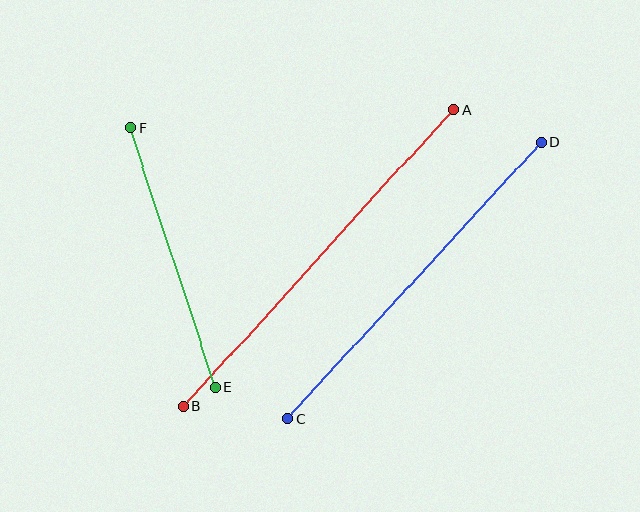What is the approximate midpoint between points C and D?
The midpoint is at approximately (414, 281) pixels.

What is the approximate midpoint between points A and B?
The midpoint is at approximately (318, 258) pixels.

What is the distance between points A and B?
The distance is approximately 401 pixels.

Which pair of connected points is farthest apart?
Points A and B are farthest apart.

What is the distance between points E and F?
The distance is approximately 274 pixels.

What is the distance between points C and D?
The distance is approximately 375 pixels.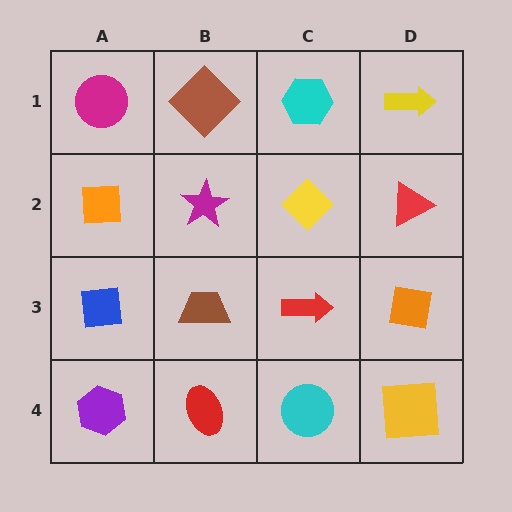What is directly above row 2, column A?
A magenta circle.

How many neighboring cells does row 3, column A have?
3.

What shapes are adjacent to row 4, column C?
A red arrow (row 3, column C), a red ellipse (row 4, column B), a yellow square (row 4, column D).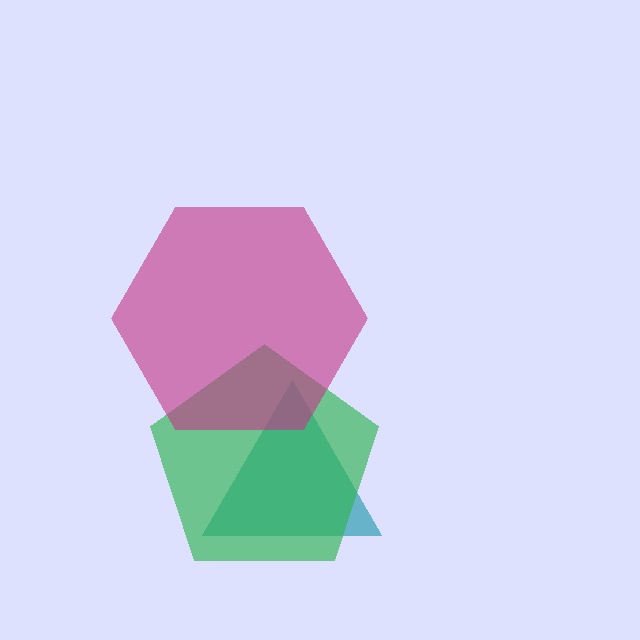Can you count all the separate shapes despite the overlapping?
Yes, there are 3 separate shapes.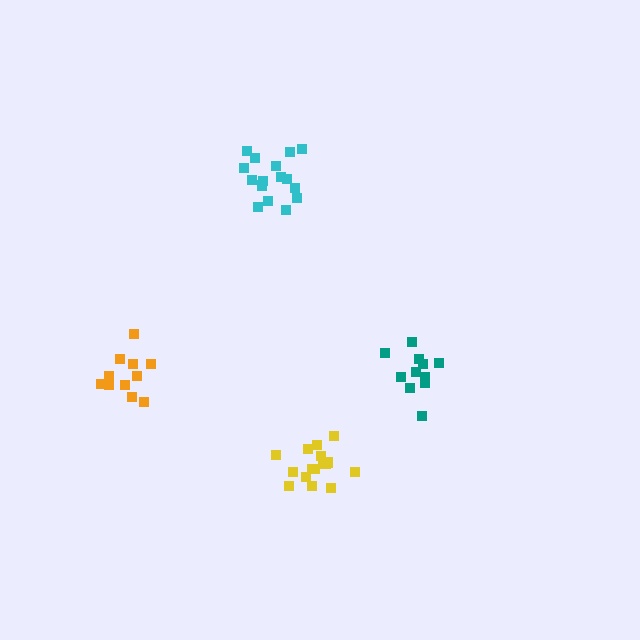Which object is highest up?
The cyan cluster is topmost.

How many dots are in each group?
Group 1: 16 dots, Group 2: 11 dots, Group 3: 16 dots, Group 4: 11 dots (54 total).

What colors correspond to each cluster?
The clusters are colored: cyan, teal, yellow, orange.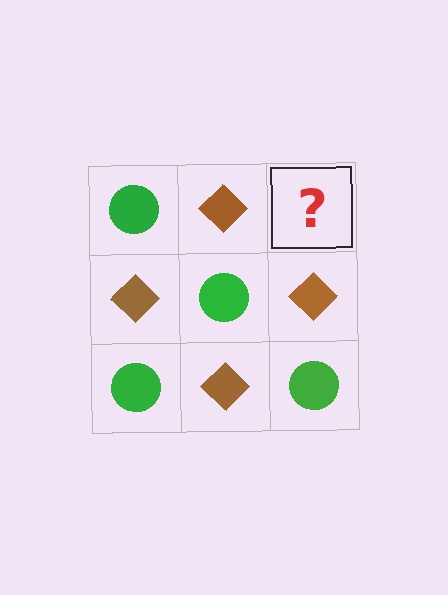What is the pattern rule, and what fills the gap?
The rule is that it alternates green circle and brown diamond in a checkerboard pattern. The gap should be filled with a green circle.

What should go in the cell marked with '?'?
The missing cell should contain a green circle.